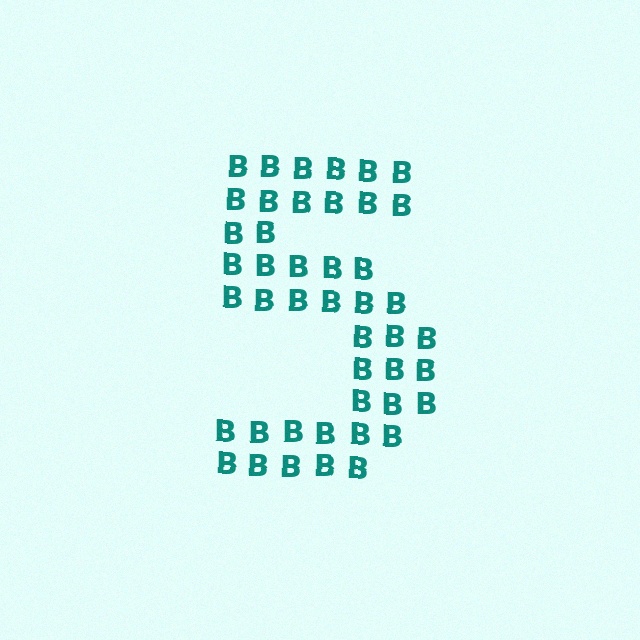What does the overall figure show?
The overall figure shows the digit 5.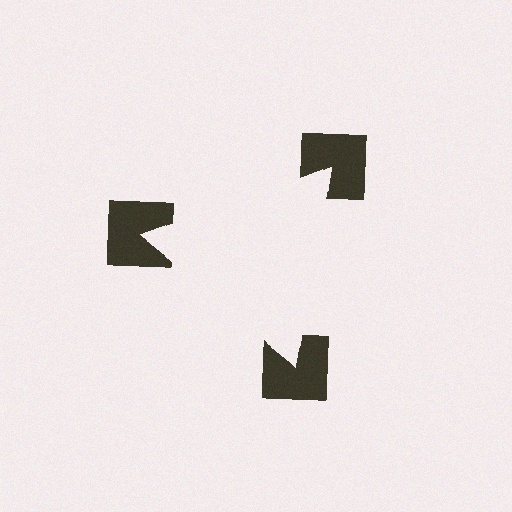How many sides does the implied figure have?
3 sides.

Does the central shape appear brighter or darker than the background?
It typically appears slightly brighter than the background, even though no actual brightness change is drawn.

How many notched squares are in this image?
There are 3 — one at each vertex of the illusory triangle.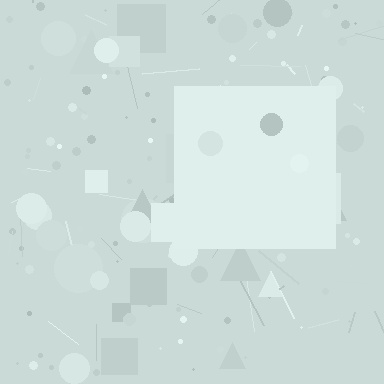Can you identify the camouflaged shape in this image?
The camouflaged shape is a square.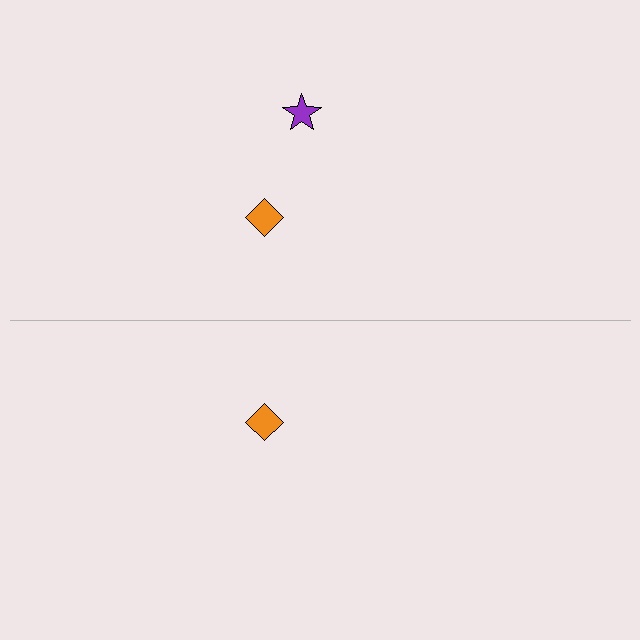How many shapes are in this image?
There are 3 shapes in this image.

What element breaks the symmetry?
A purple star is missing from the bottom side.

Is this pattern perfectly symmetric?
No, the pattern is not perfectly symmetric. A purple star is missing from the bottom side.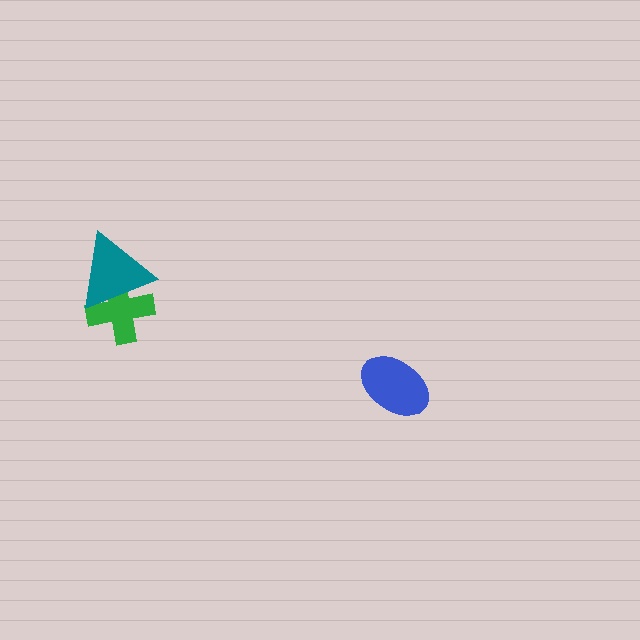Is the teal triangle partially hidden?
No, no other shape covers it.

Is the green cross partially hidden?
Yes, it is partially covered by another shape.